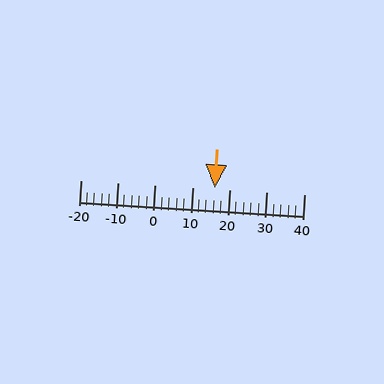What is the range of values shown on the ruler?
The ruler shows values from -20 to 40.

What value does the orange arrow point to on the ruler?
The orange arrow points to approximately 16.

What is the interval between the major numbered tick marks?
The major tick marks are spaced 10 units apart.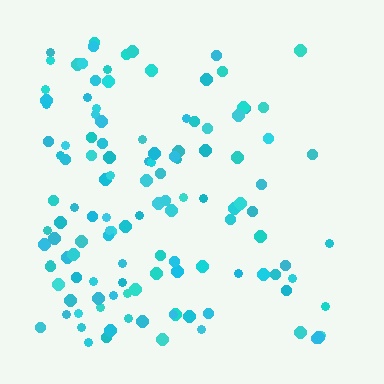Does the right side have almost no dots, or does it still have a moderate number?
Still a moderate number, just noticeably fewer than the left.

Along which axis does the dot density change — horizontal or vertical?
Horizontal.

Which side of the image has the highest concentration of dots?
The left.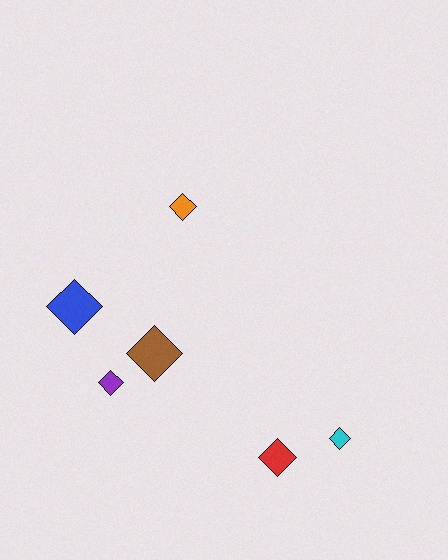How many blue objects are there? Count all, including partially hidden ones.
There is 1 blue object.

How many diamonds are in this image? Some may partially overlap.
There are 6 diamonds.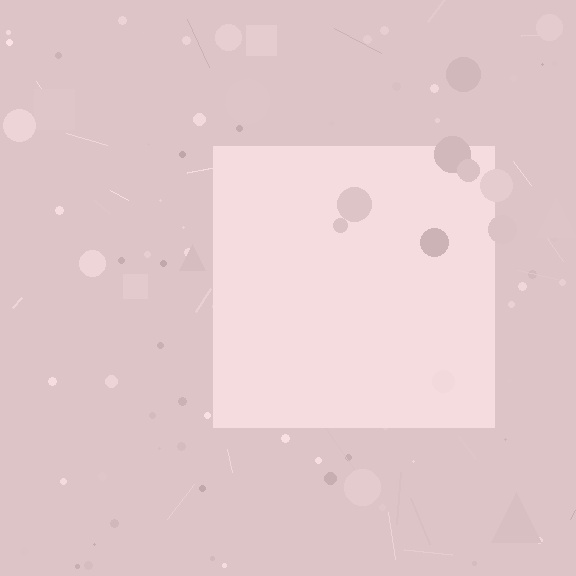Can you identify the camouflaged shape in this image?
The camouflaged shape is a square.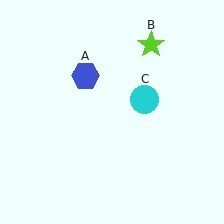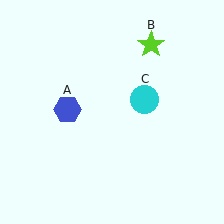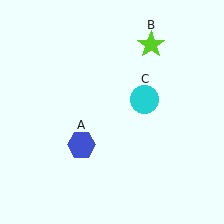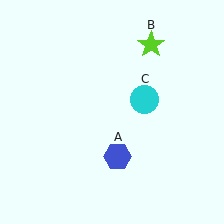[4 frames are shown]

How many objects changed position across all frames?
1 object changed position: blue hexagon (object A).